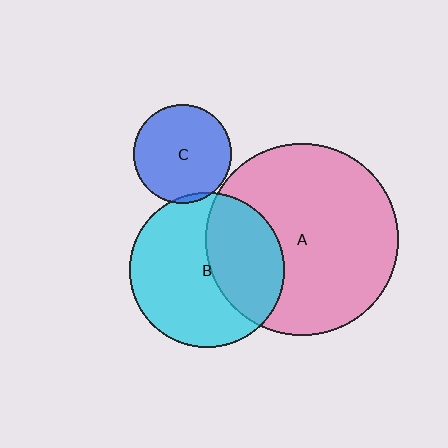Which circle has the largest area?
Circle A (pink).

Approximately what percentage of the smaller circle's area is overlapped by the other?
Approximately 40%.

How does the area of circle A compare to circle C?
Approximately 3.8 times.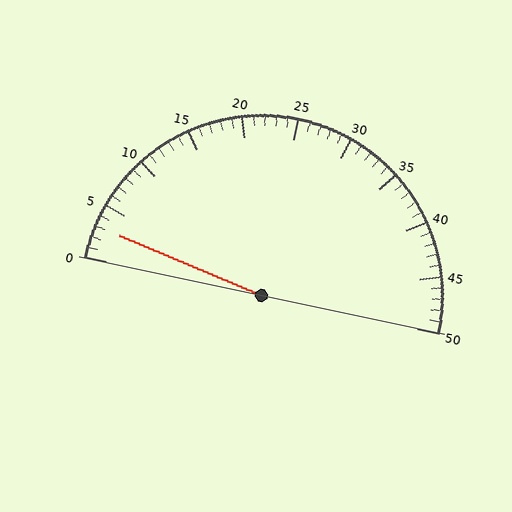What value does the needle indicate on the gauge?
The needle indicates approximately 3.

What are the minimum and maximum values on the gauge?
The gauge ranges from 0 to 50.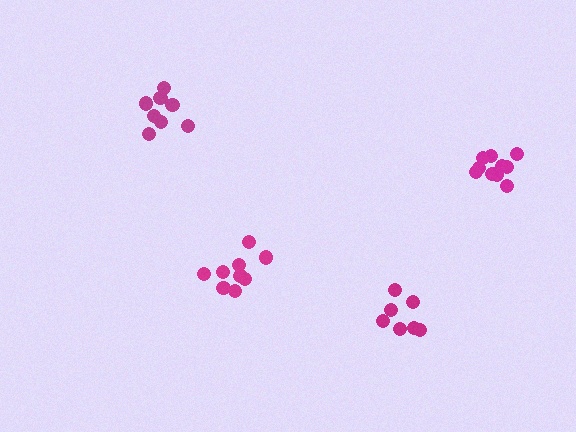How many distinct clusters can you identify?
There are 4 distinct clusters.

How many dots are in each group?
Group 1: 9 dots, Group 2: 7 dots, Group 3: 10 dots, Group 4: 8 dots (34 total).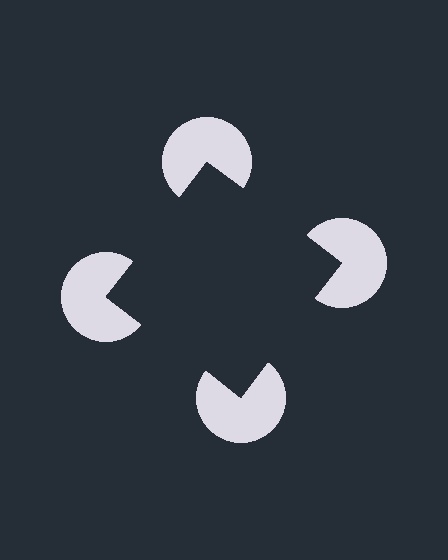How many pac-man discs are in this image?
There are 4 — one at each vertex of the illusory square.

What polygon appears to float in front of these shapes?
An illusory square — its edges are inferred from the aligned wedge cuts in the pac-man discs, not physically drawn.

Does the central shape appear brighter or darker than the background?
It typically appears slightly darker than the background, even though no actual brightness change is drawn.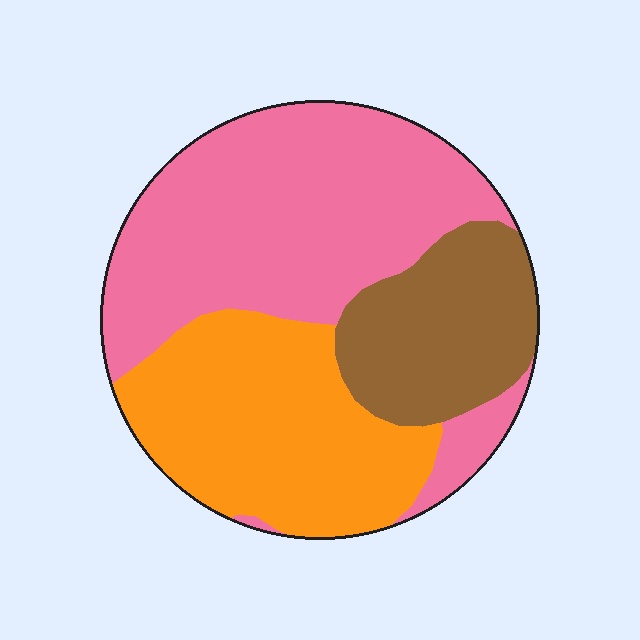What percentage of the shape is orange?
Orange covers around 30% of the shape.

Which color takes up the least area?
Brown, at roughly 20%.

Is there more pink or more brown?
Pink.